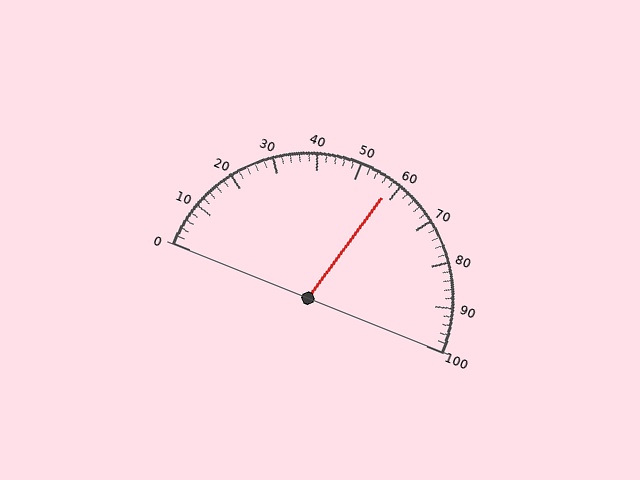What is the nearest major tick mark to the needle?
The nearest major tick mark is 60.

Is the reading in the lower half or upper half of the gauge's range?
The reading is in the upper half of the range (0 to 100).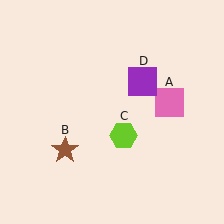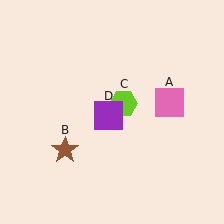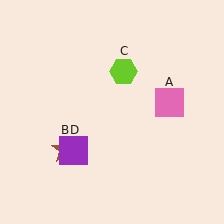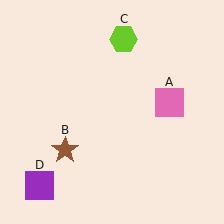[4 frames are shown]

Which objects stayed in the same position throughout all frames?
Pink square (object A) and brown star (object B) remained stationary.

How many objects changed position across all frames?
2 objects changed position: lime hexagon (object C), purple square (object D).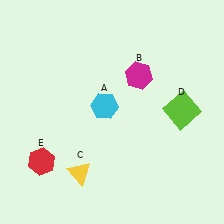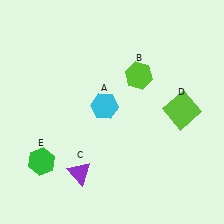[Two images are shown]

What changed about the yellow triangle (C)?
In Image 1, C is yellow. In Image 2, it changed to purple.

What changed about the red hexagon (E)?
In Image 1, E is red. In Image 2, it changed to green.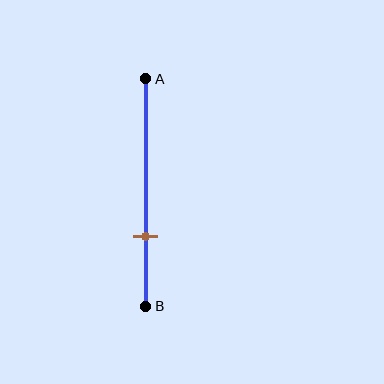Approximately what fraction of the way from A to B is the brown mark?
The brown mark is approximately 70% of the way from A to B.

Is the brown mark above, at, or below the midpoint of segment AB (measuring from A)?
The brown mark is below the midpoint of segment AB.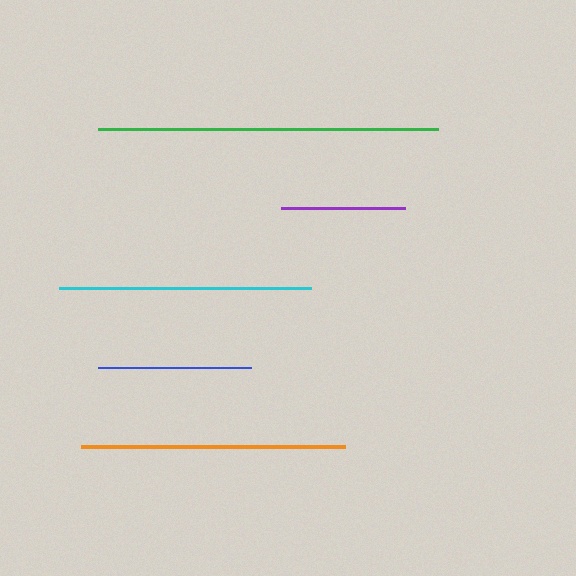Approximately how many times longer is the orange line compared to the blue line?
The orange line is approximately 1.7 times the length of the blue line.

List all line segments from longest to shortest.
From longest to shortest: green, orange, cyan, blue, purple.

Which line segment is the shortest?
The purple line is the shortest at approximately 124 pixels.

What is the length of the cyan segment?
The cyan segment is approximately 253 pixels long.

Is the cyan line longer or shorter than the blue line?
The cyan line is longer than the blue line.